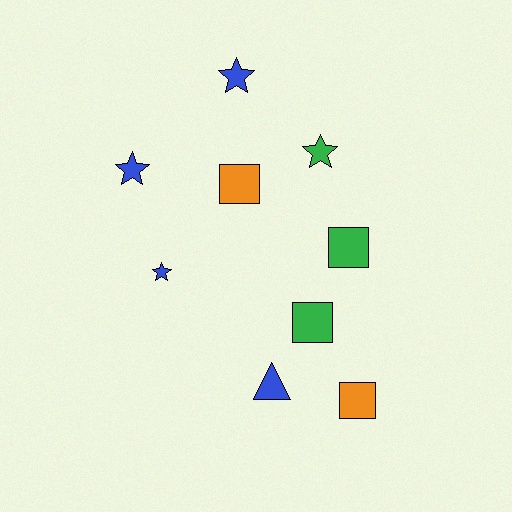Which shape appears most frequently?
Square, with 4 objects.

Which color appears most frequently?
Blue, with 4 objects.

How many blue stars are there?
There are 3 blue stars.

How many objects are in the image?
There are 9 objects.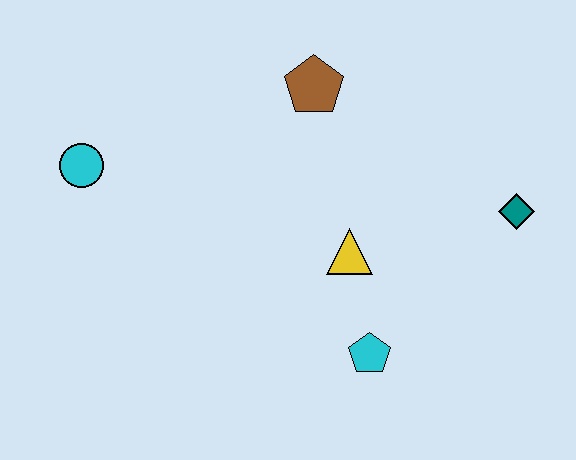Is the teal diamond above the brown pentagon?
No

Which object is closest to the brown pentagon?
The yellow triangle is closest to the brown pentagon.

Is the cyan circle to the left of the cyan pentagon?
Yes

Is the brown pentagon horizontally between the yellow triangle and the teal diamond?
No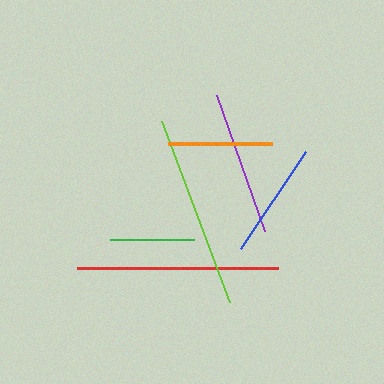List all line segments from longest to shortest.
From longest to shortest: red, lime, purple, blue, orange, green.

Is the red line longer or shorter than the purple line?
The red line is longer than the purple line.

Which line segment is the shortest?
The green line is the shortest at approximately 84 pixels.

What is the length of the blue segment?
The blue segment is approximately 117 pixels long.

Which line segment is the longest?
The red line is the longest at approximately 201 pixels.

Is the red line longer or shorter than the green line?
The red line is longer than the green line.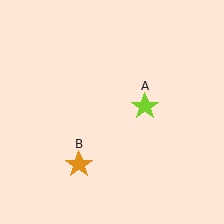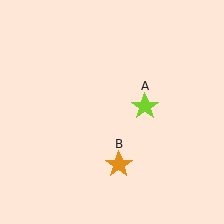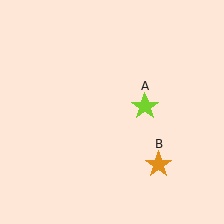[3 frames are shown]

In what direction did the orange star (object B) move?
The orange star (object B) moved right.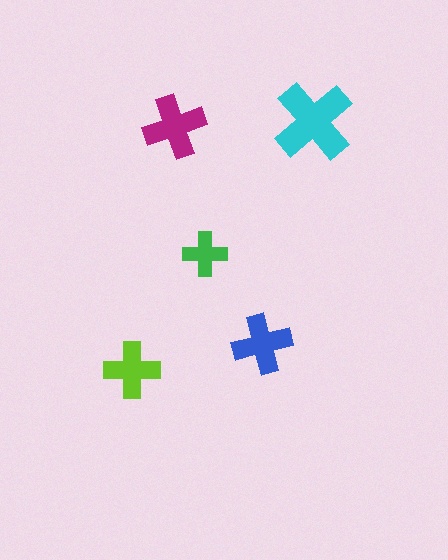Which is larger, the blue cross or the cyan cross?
The cyan one.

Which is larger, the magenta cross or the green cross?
The magenta one.